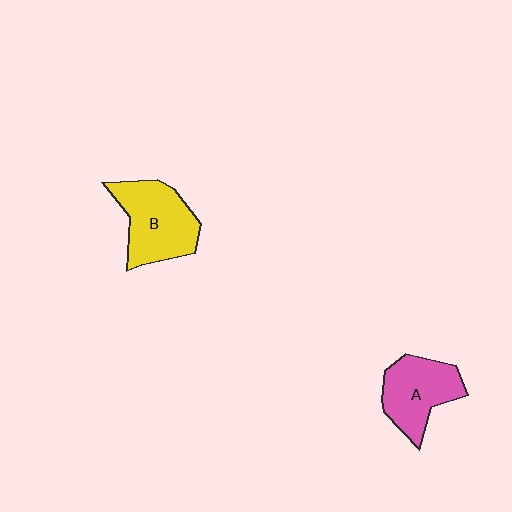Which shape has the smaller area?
Shape A (pink).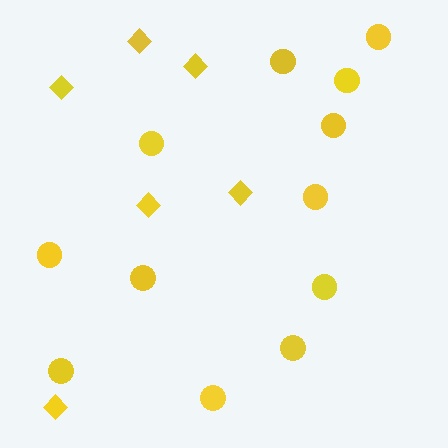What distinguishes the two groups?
There are 2 groups: one group of diamonds (6) and one group of circles (12).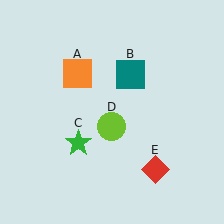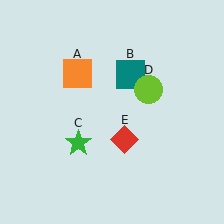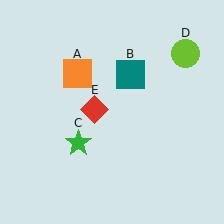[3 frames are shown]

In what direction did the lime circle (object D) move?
The lime circle (object D) moved up and to the right.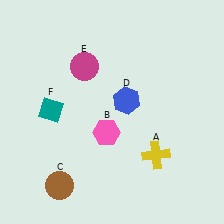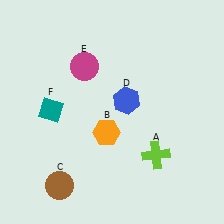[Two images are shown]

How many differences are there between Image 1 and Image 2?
There are 2 differences between the two images.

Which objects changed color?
A changed from yellow to lime. B changed from pink to orange.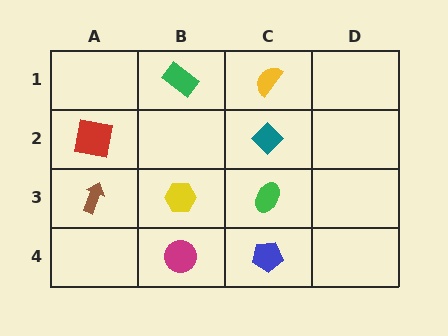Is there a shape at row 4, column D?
No, that cell is empty.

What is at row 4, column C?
A blue pentagon.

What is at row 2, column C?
A teal diamond.